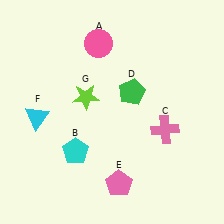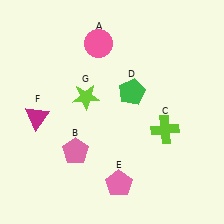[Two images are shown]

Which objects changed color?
B changed from cyan to pink. C changed from pink to lime. F changed from cyan to magenta.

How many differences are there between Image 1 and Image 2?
There are 3 differences between the two images.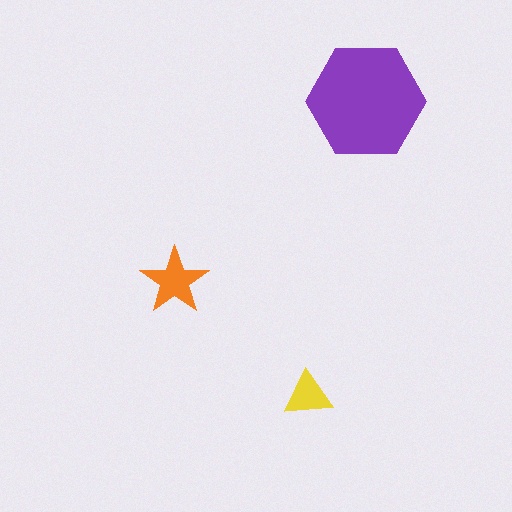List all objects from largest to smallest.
The purple hexagon, the orange star, the yellow triangle.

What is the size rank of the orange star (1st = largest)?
2nd.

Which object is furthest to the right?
The purple hexagon is rightmost.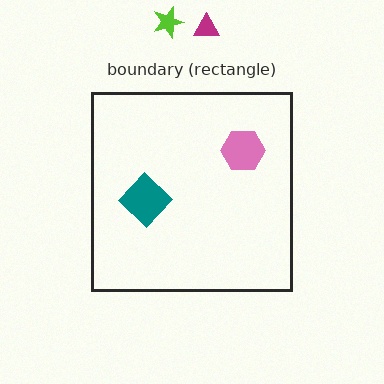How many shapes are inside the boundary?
2 inside, 2 outside.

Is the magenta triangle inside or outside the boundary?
Outside.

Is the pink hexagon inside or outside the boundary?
Inside.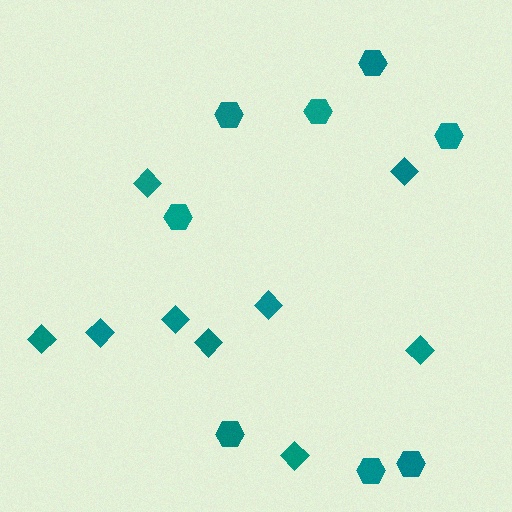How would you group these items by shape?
There are 2 groups: one group of diamonds (9) and one group of hexagons (8).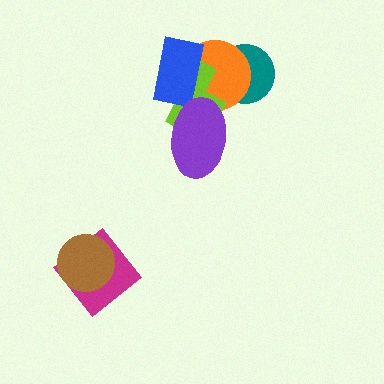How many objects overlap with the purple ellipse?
2 objects overlap with the purple ellipse.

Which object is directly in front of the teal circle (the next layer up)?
The orange circle is directly in front of the teal circle.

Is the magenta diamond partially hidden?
Yes, it is partially covered by another shape.